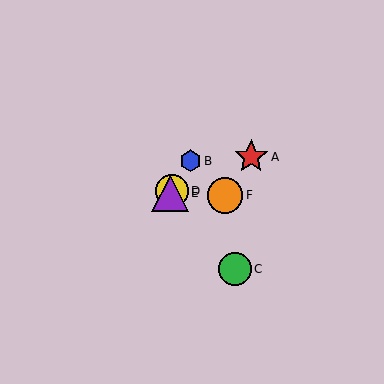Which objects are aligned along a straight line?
Objects B, D, E are aligned along a straight line.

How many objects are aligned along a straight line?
3 objects (B, D, E) are aligned along a straight line.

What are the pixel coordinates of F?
Object F is at (225, 195).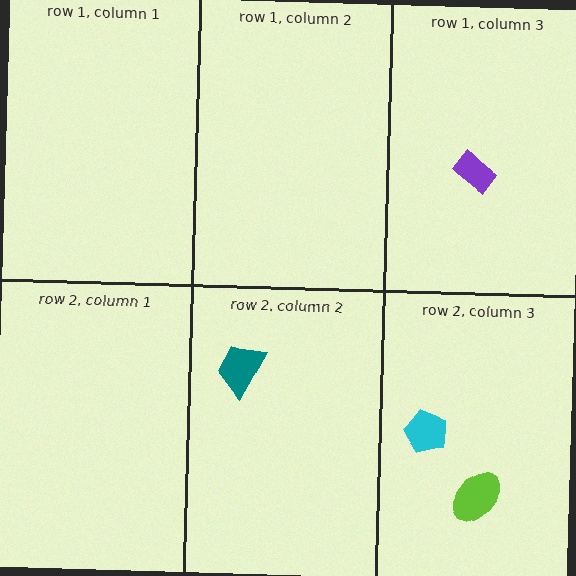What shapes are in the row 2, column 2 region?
The teal trapezoid.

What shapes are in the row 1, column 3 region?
The purple rectangle.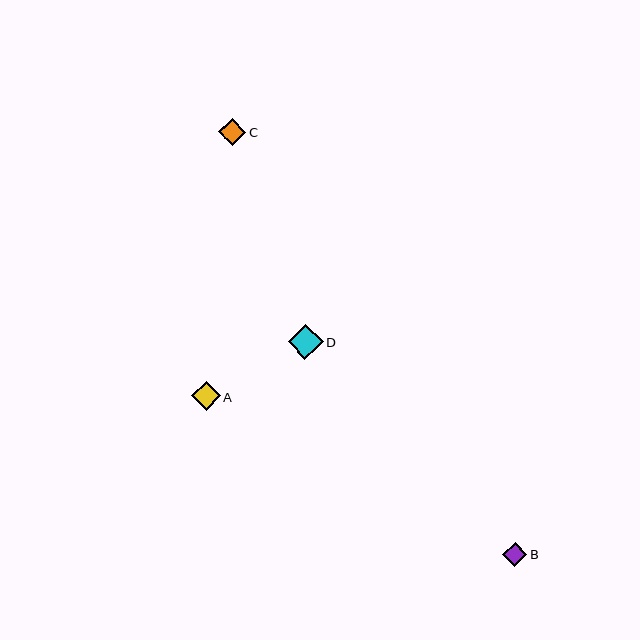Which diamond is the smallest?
Diamond B is the smallest with a size of approximately 24 pixels.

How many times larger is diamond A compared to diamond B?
Diamond A is approximately 1.2 times the size of diamond B.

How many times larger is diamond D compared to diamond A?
Diamond D is approximately 1.2 times the size of diamond A.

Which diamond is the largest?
Diamond D is the largest with a size of approximately 35 pixels.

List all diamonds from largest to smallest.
From largest to smallest: D, A, C, B.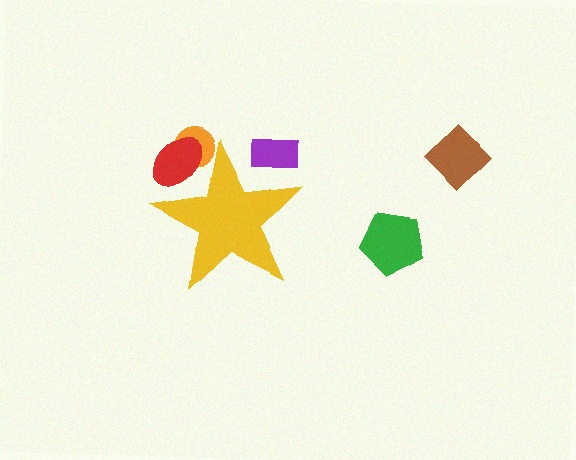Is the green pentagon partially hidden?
No, the green pentagon is fully visible.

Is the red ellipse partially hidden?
Yes, the red ellipse is partially hidden behind the yellow star.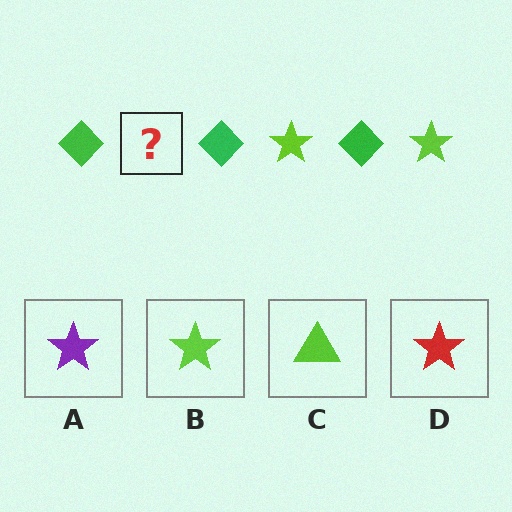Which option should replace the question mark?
Option B.